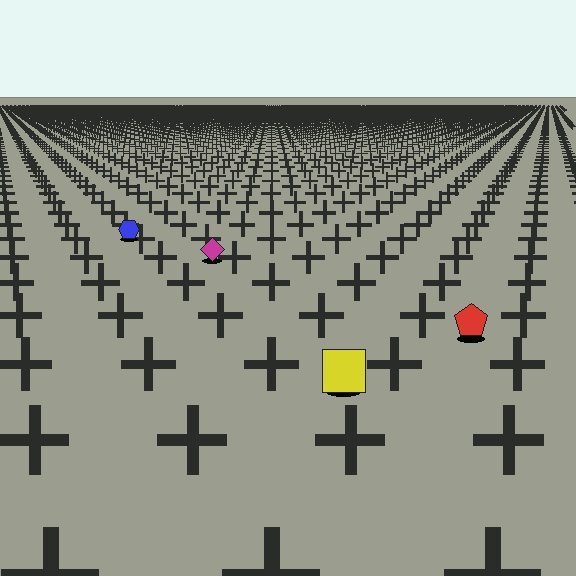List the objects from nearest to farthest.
From nearest to farthest: the yellow square, the red pentagon, the magenta diamond, the blue hexagon.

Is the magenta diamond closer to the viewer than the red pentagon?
No. The red pentagon is closer — you can tell from the texture gradient: the ground texture is coarser near it.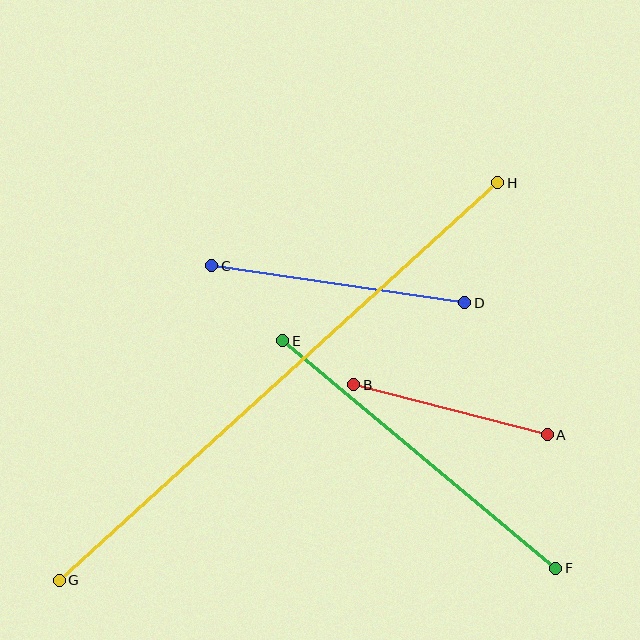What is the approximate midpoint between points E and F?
The midpoint is at approximately (419, 455) pixels.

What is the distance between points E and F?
The distance is approximately 355 pixels.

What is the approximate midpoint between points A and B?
The midpoint is at approximately (450, 410) pixels.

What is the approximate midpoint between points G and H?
The midpoint is at approximately (279, 381) pixels.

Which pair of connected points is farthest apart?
Points G and H are farthest apart.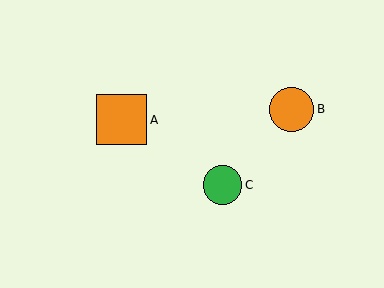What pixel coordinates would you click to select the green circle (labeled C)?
Click at (222, 185) to select the green circle C.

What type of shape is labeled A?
Shape A is an orange square.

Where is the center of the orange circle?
The center of the orange circle is at (292, 109).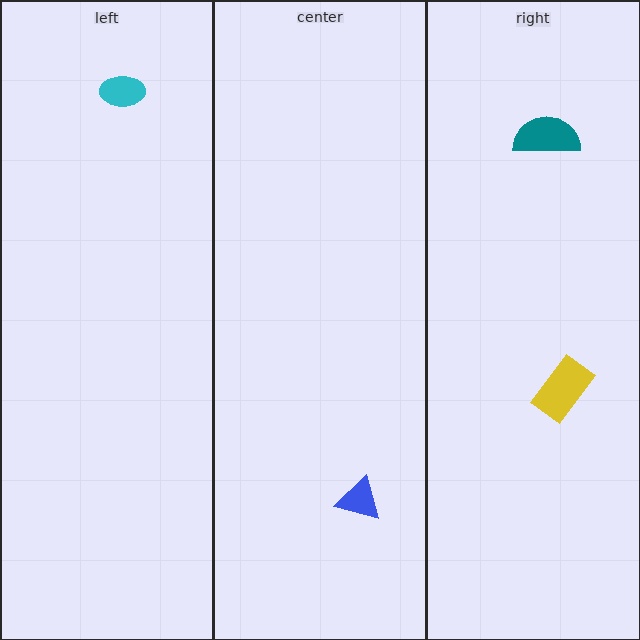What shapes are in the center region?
The blue triangle.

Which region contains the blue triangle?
The center region.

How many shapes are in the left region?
1.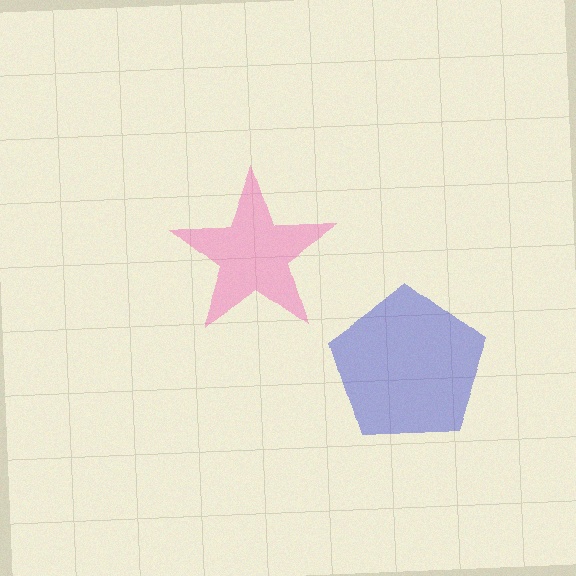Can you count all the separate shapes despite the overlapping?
Yes, there are 2 separate shapes.